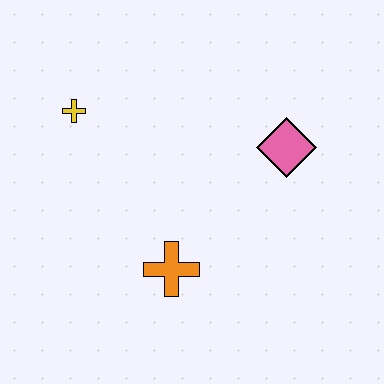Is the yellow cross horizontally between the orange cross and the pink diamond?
No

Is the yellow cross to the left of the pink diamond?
Yes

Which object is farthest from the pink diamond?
The yellow cross is farthest from the pink diamond.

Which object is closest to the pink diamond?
The orange cross is closest to the pink diamond.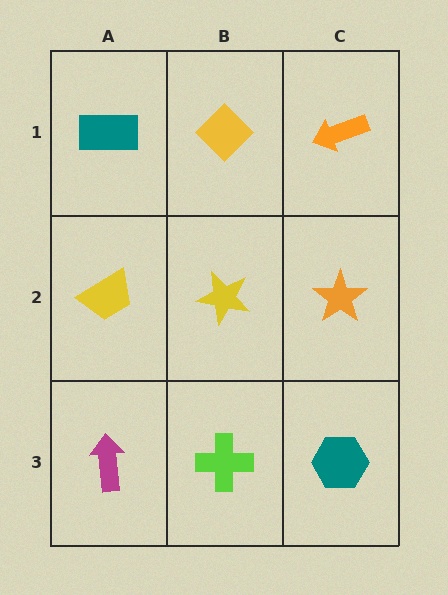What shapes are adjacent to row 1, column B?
A yellow star (row 2, column B), a teal rectangle (row 1, column A), an orange arrow (row 1, column C).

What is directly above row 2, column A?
A teal rectangle.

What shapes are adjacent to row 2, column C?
An orange arrow (row 1, column C), a teal hexagon (row 3, column C), a yellow star (row 2, column B).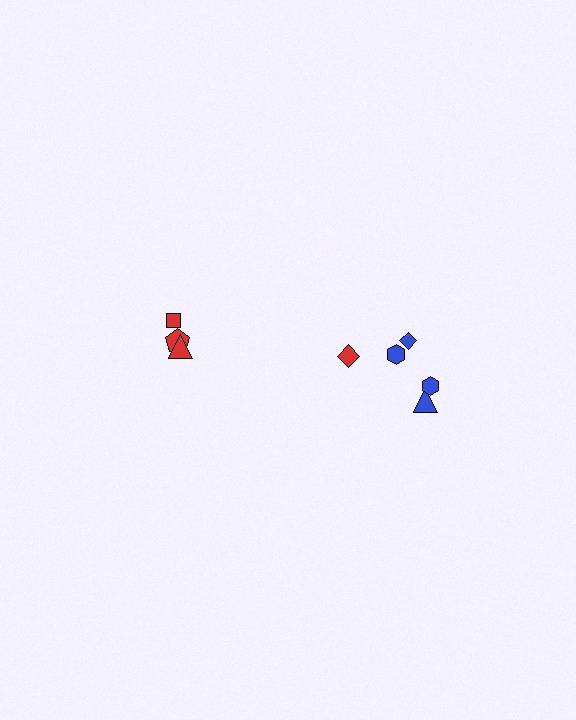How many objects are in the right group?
There are 5 objects.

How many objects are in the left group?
There are 3 objects.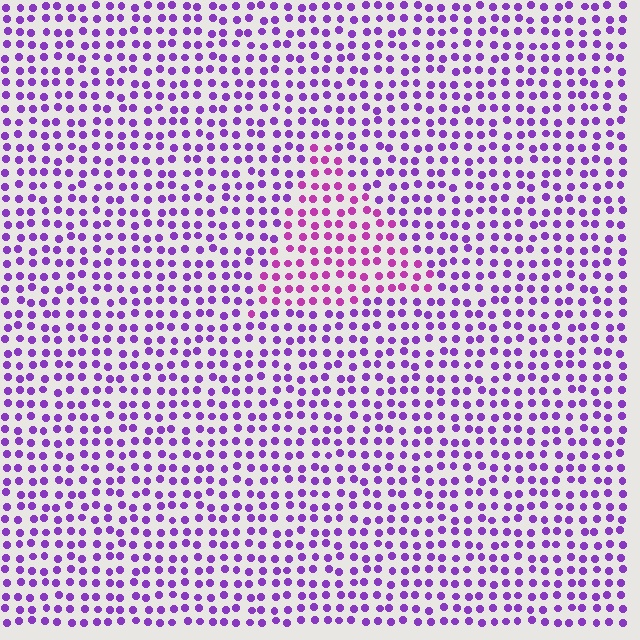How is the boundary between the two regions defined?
The boundary is defined purely by a slight shift in hue (about 32 degrees). Spacing, size, and orientation are identical on both sides.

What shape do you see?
I see a triangle.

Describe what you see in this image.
The image is filled with small purple elements in a uniform arrangement. A triangle-shaped region is visible where the elements are tinted to a slightly different hue, forming a subtle color boundary.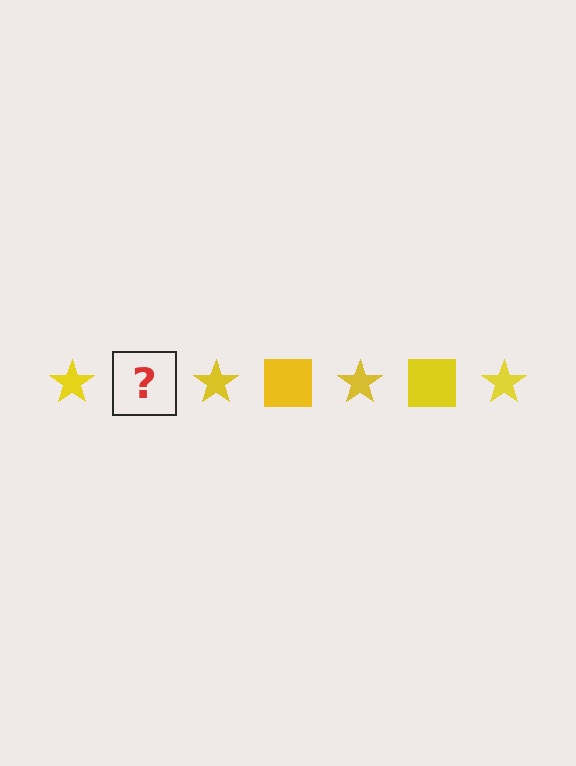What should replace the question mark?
The question mark should be replaced with a yellow square.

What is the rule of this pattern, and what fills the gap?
The rule is that the pattern cycles through star, square shapes in yellow. The gap should be filled with a yellow square.